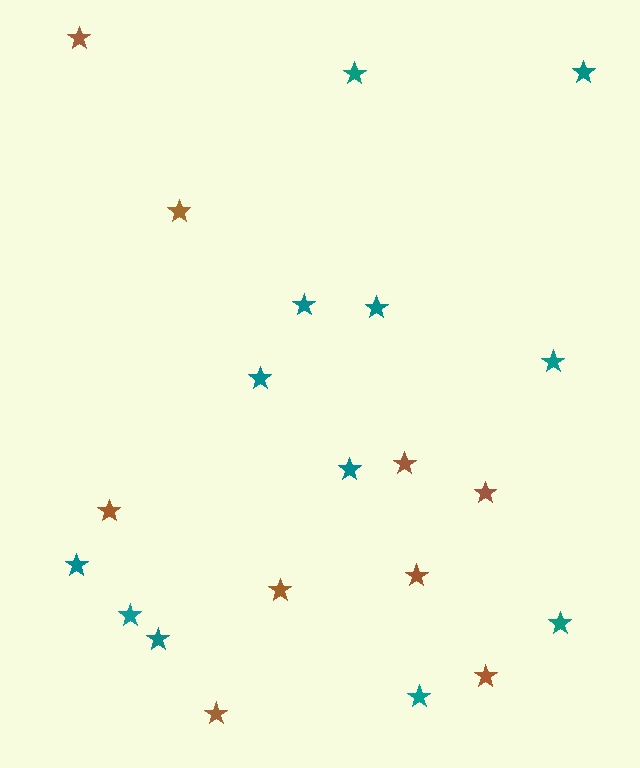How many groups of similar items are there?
There are 2 groups: one group of teal stars (12) and one group of brown stars (9).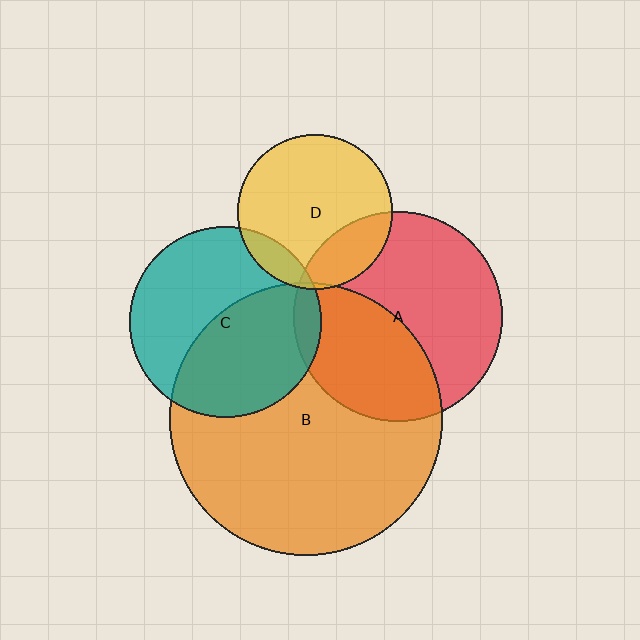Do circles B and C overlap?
Yes.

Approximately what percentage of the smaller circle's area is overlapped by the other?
Approximately 50%.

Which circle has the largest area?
Circle B (orange).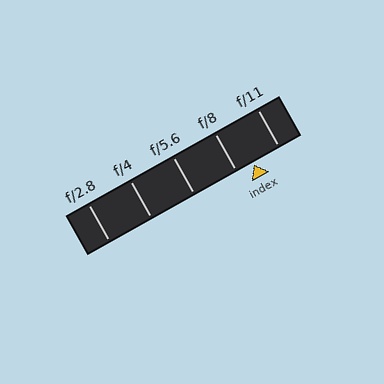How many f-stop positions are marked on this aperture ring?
There are 5 f-stop positions marked.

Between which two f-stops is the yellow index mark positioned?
The index mark is between f/8 and f/11.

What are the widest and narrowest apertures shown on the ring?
The widest aperture shown is f/2.8 and the narrowest is f/11.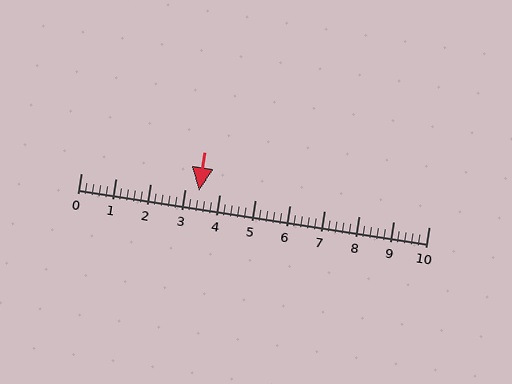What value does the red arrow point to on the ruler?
The red arrow points to approximately 3.4.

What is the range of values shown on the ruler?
The ruler shows values from 0 to 10.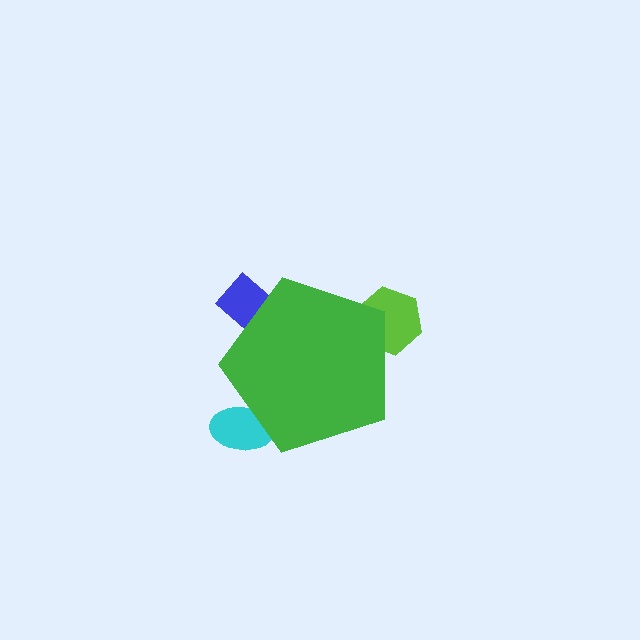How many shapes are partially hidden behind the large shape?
3 shapes are partially hidden.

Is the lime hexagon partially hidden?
Yes, the lime hexagon is partially hidden behind the green pentagon.